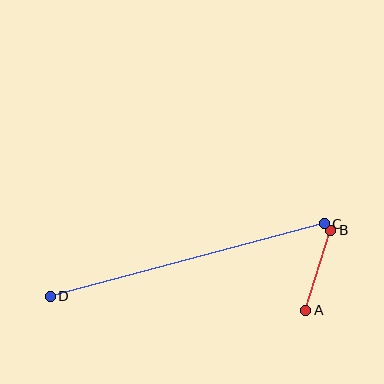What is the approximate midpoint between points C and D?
The midpoint is at approximately (187, 260) pixels.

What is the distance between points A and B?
The distance is approximately 84 pixels.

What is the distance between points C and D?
The distance is approximately 283 pixels.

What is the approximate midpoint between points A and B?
The midpoint is at approximately (318, 270) pixels.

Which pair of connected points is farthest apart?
Points C and D are farthest apart.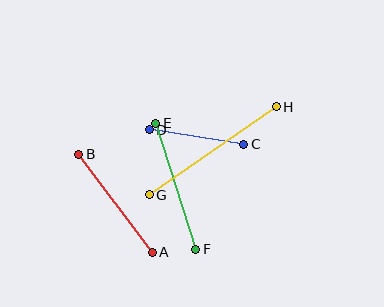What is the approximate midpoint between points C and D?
The midpoint is at approximately (196, 137) pixels.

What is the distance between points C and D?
The distance is approximately 96 pixels.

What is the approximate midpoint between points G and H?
The midpoint is at approximately (213, 151) pixels.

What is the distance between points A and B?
The distance is approximately 123 pixels.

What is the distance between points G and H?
The distance is approximately 155 pixels.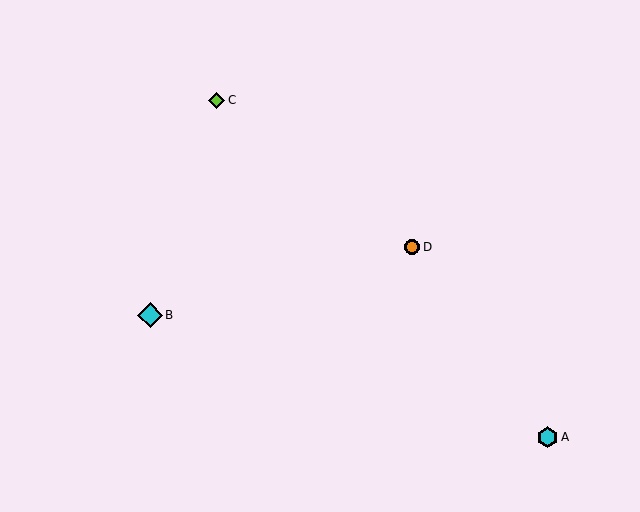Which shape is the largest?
The cyan diamond (labeled B) is the largest.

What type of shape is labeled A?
Shape A is a cyan hexagon.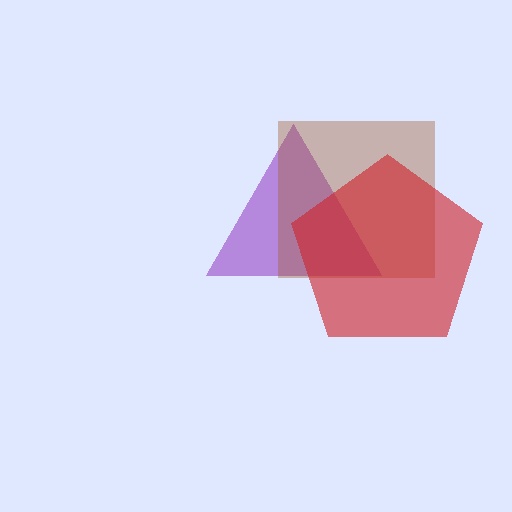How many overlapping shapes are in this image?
There are 3 overlapping shapes in the image.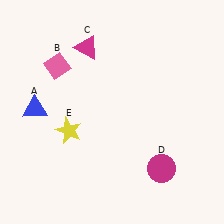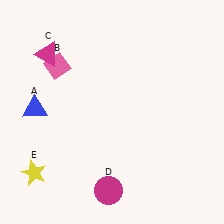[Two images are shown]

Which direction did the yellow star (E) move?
The yellow star (E) moved down.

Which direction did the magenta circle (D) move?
The magenta circle (D) moved left.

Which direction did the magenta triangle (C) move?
The magenta triangle (C) moved left.